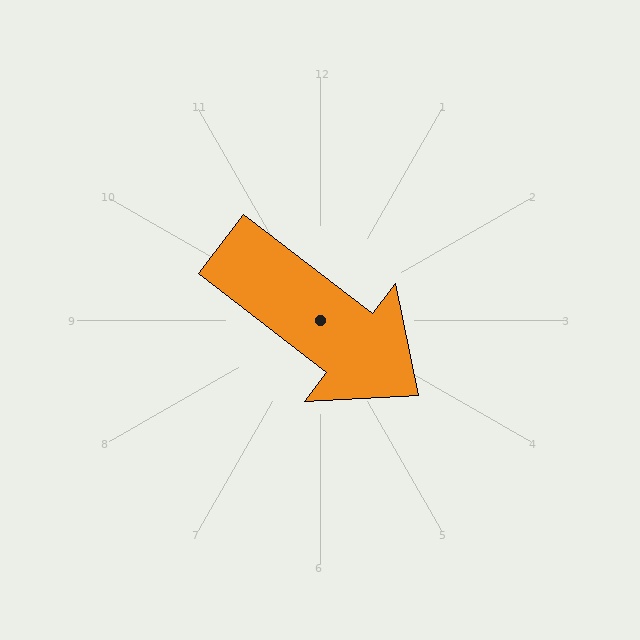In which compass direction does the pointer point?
Southeast.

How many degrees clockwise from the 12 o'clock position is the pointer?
Approximately 127 degrees.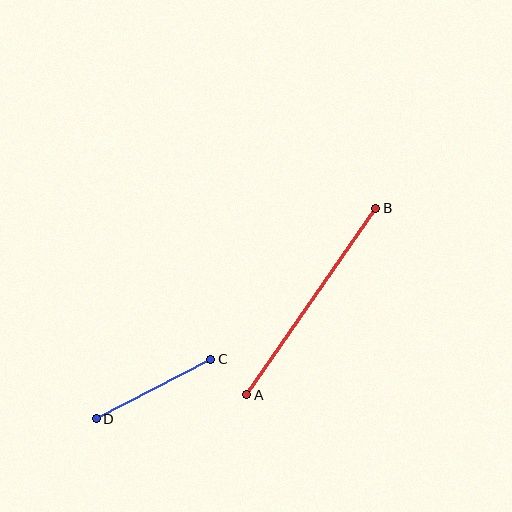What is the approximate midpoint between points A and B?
The midpoint is at approximately (311, 302) pixels.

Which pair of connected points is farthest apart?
Points A and B are farthest apart.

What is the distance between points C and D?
The distance is approximately 129 pixels.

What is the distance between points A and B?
The distance is approximately 227 pixels.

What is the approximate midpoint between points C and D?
The midpoint is at approximately (153, 389) pixels.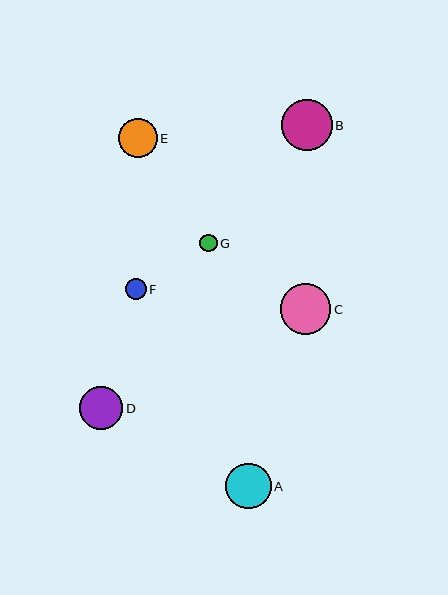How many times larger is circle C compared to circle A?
Circle C is approximately 1.1 times the size of circle A.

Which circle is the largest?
Circle B is the largest with a size of approximately 51 pixels.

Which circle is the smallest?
Circle G is the smallest with a size of approximately 18 pixels.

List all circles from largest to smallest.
From largest to smallest: B, C, A, D, E, F, G.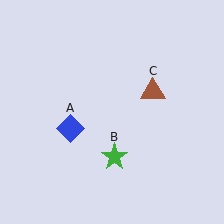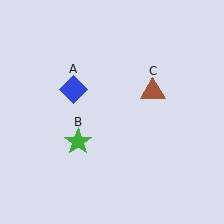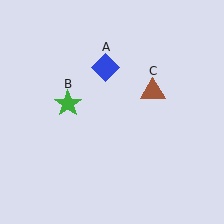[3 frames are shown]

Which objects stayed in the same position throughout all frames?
Brown triangle (object C) remained stationary.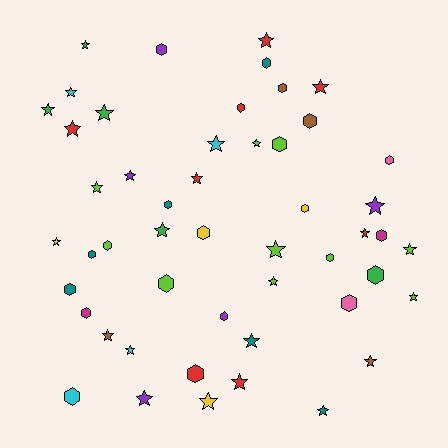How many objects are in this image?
There are 50 objects.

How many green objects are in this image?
There are 5 green objects.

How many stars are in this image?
There are 28 stars.